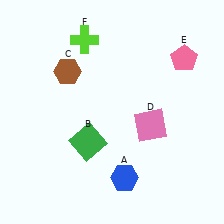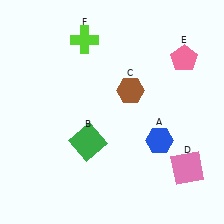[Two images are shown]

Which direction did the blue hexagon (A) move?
The blue hexagon (A) moved up.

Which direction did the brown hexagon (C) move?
The brown hexagon (C) moved right.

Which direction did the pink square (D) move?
The pink square (D) moved down.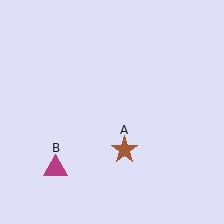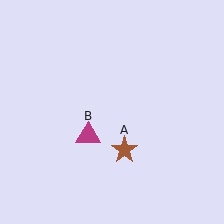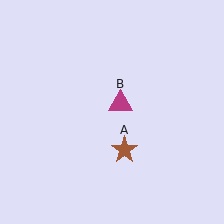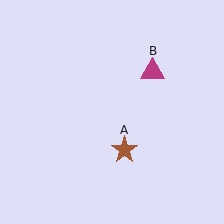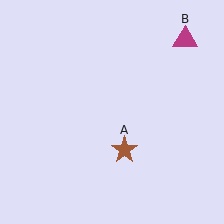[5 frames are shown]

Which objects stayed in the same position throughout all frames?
Brown star (object A) remained stationary.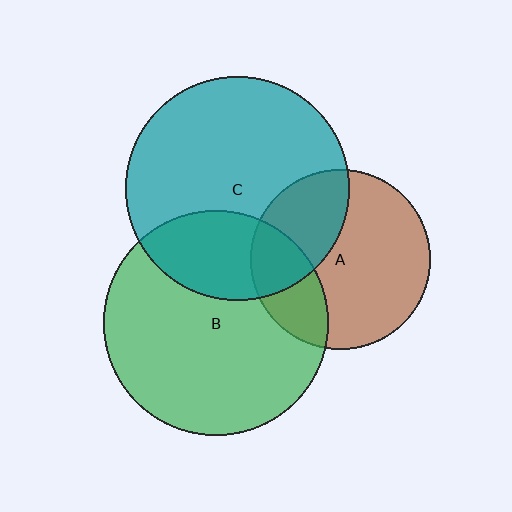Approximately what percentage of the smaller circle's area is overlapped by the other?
Approximately 30%.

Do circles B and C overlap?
Yes.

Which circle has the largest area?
Circle B (green).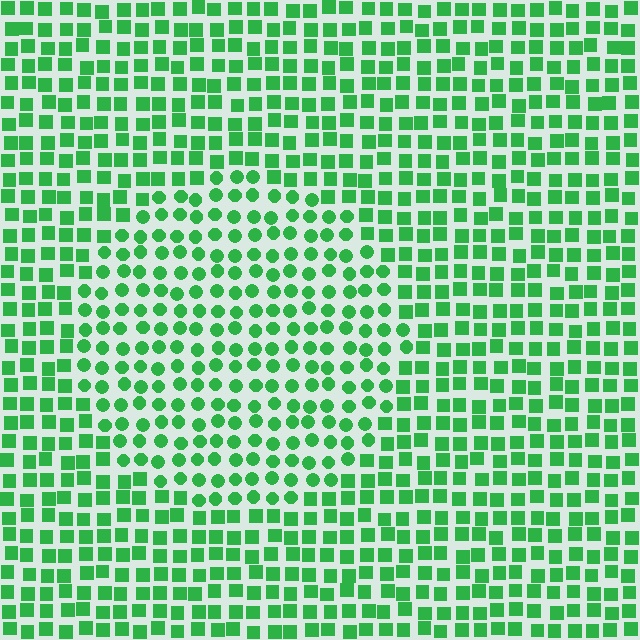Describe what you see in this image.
The image is filled with small green elements arranged in a uniform grid. A circle-shaped region contains circles, while the surrounding area contains squares. The boundary is defined purely by the change in element shape.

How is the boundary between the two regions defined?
The boundary is defined by a change in element shape: circles inside vs. squares outside. All elements share the same color and spacing.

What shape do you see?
I see a circle.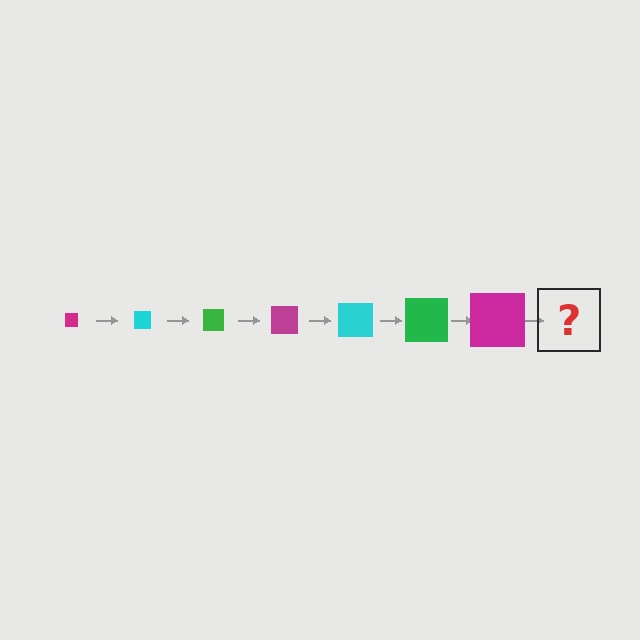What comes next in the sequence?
The next element should be a cyan square, larger than the previous one.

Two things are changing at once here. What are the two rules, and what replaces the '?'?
The two rules are that the square grows larger each step and the color cycles through magenta, cyan, and green. The '?' should be a cyan square, larger than the previous one.